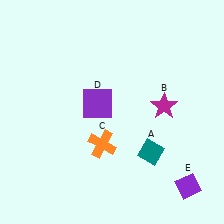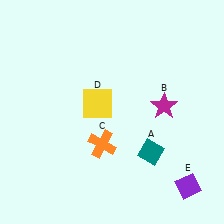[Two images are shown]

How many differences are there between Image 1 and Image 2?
There is 1 difference between the two images.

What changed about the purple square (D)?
In Image 1, D is purple. In Image 2, it changed to yellow.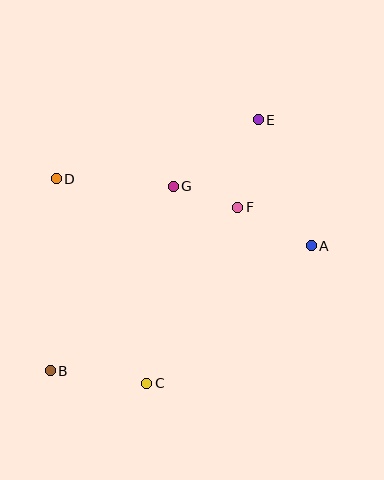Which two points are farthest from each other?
Points B and E are farthest from each other.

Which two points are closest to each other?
Points F and G are closest to each other.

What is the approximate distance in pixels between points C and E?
The distance between C and E is approximately 286 pixels.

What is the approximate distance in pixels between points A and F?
The distance between A and F is approximately 83 pixels.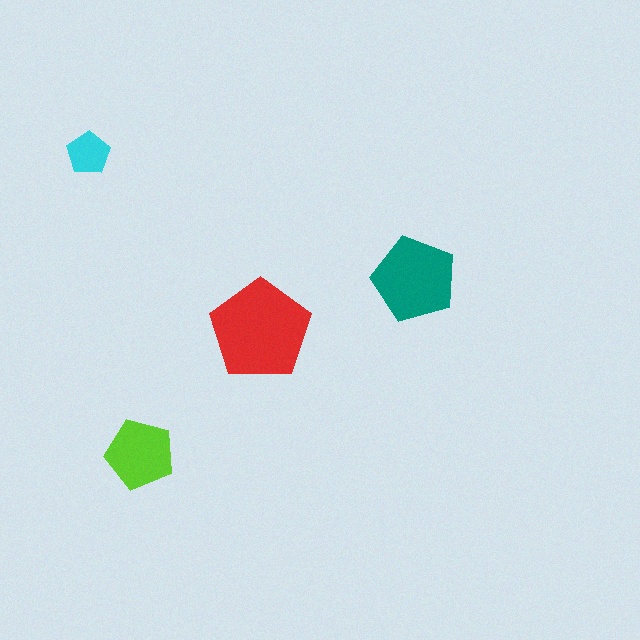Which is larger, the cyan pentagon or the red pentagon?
The red one.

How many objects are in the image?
There are 4 objects in the image.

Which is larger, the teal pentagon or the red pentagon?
The red one.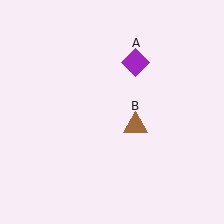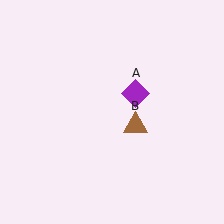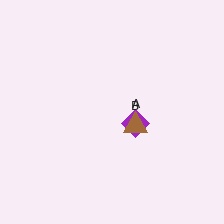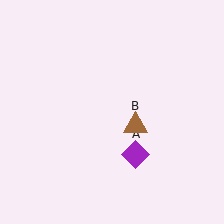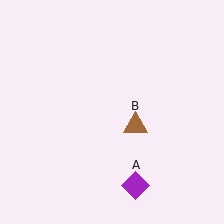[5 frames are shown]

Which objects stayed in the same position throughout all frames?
Brown triangle (object B) remained stationary.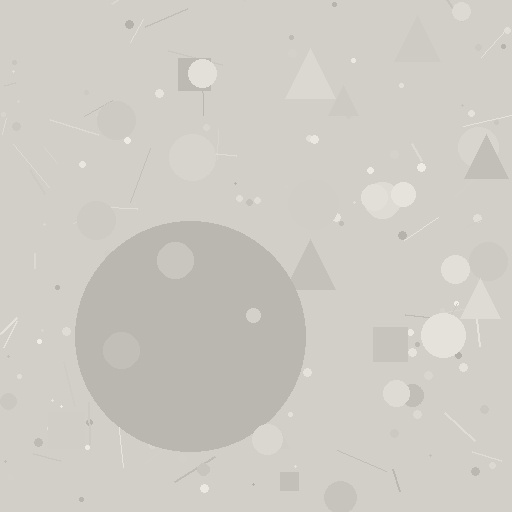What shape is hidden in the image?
A circle is hidden in the image.